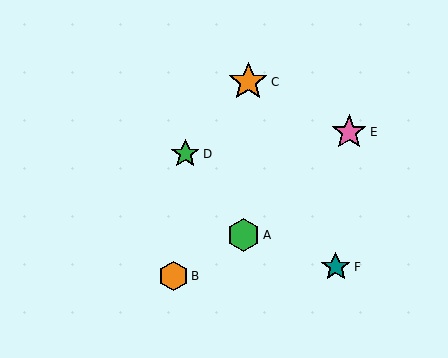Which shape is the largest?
The orange star (labeled C) is the largest.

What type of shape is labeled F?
Shape F is a teal star.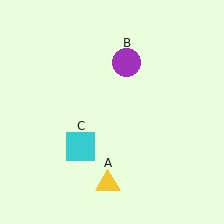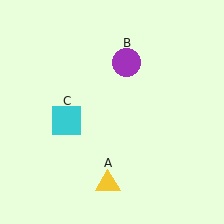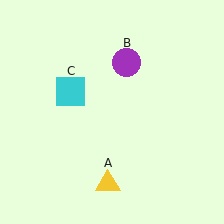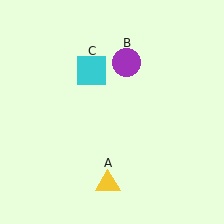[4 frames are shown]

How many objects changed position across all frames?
1 object changed position: cyan square (object C).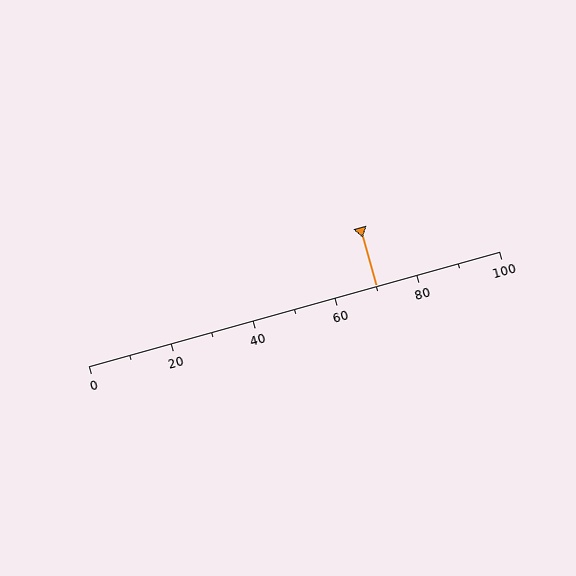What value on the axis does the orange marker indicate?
The marker indicates approximately 70.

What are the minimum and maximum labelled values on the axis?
The axis runs from 0 to 100.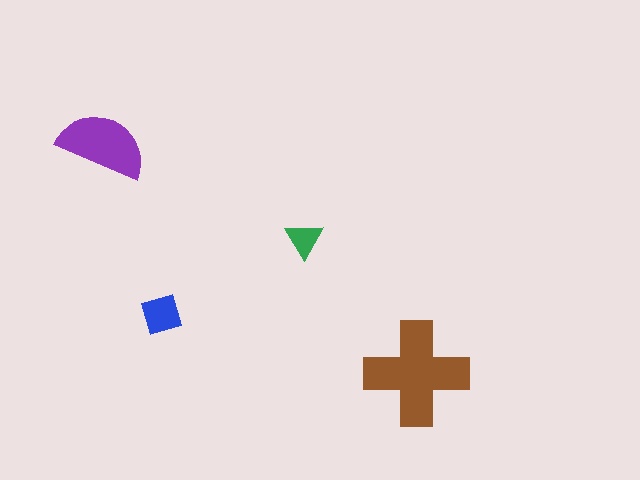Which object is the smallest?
The green triangle.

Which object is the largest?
The brown cross.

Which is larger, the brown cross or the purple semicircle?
The brown cross.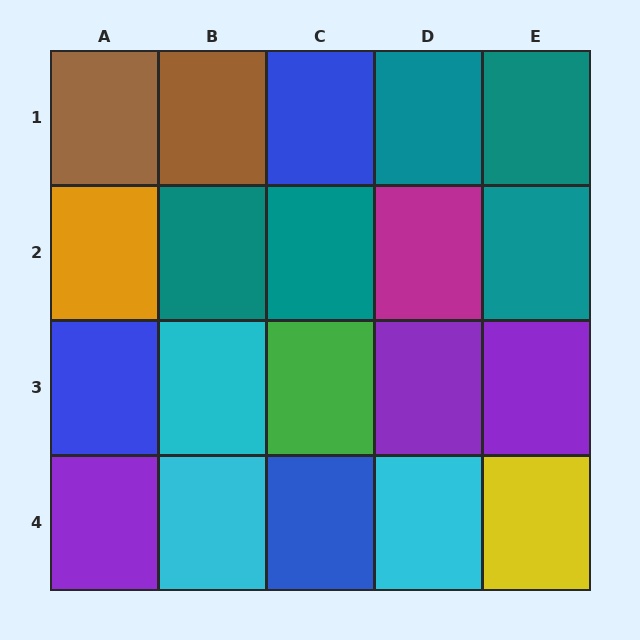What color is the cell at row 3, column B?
Cyan.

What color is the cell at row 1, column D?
Teal.